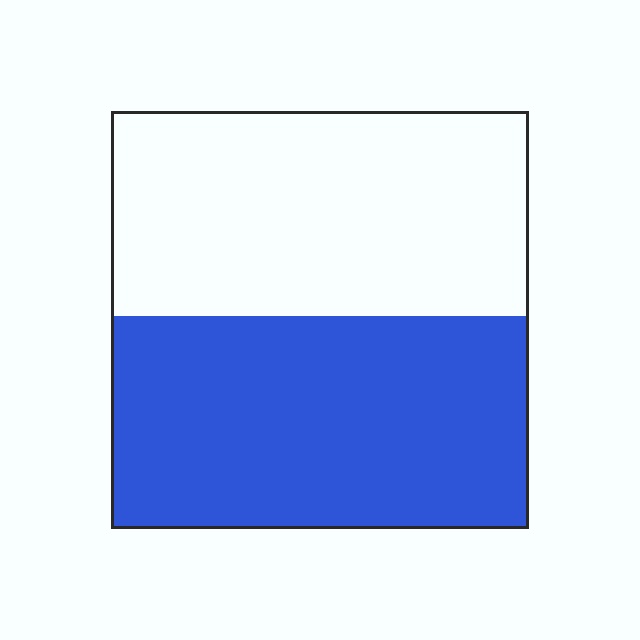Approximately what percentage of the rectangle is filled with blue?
Approximately 50%.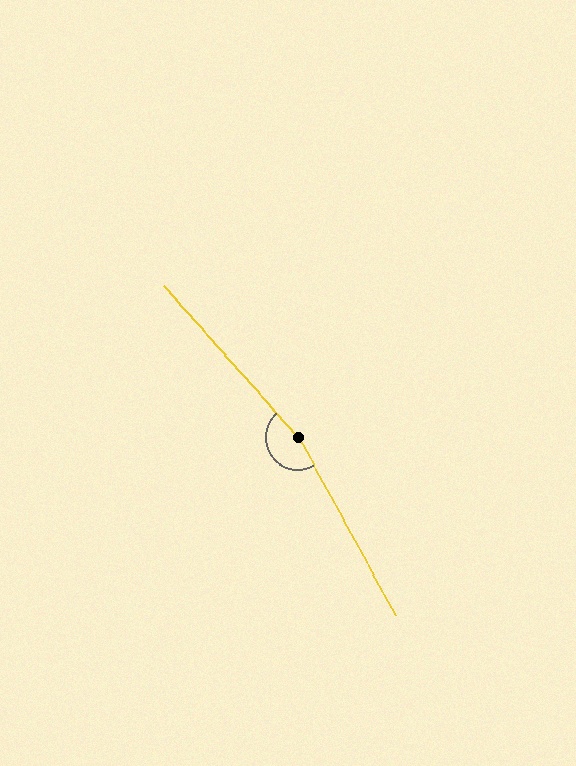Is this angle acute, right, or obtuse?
It is obtuse.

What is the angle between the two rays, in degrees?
Approximately 167 degrees.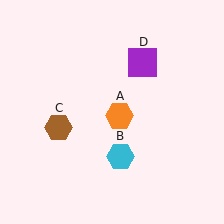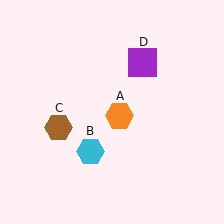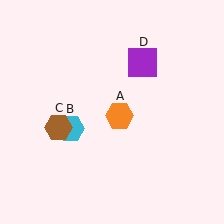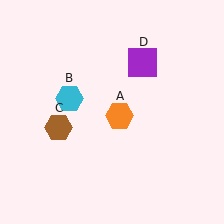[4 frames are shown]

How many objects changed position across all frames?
1 object changed position: cyan hexagon (object B).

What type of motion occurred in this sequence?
The cyan hexagon (object B) rotated clockwise around the center of the scene.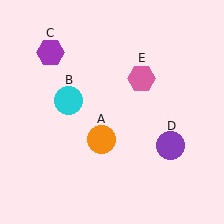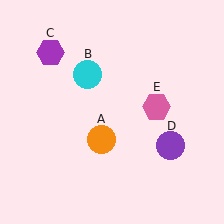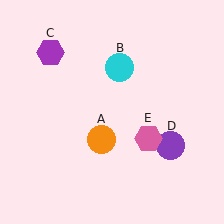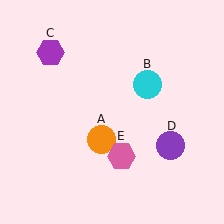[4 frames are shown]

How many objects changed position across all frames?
2 objects changed position: cyan circle (object B), pink hexagon (object E).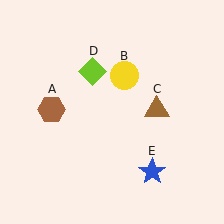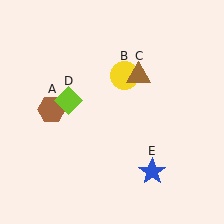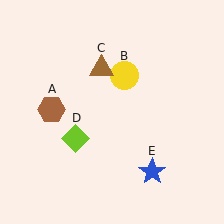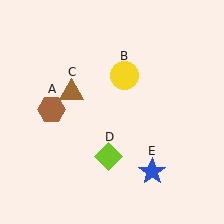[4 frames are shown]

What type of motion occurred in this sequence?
The brown triangle (object C), lime diamond (object D) rotated counterclockwise around the center of the scene.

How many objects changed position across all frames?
2 objects changed position: brown triangle (object C), lime diamond (object D).